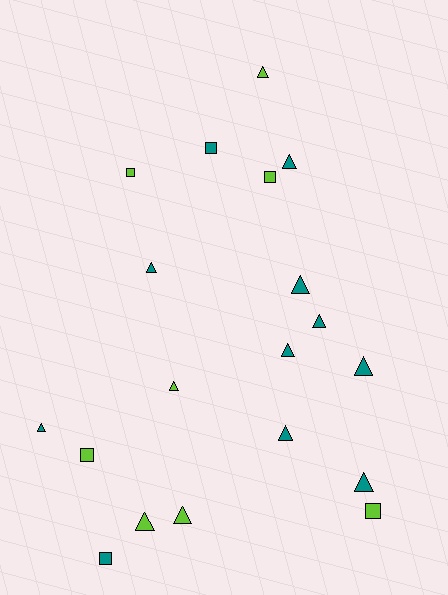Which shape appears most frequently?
Triangle, with 13 objects.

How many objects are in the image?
There are 19 objects.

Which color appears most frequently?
Teal, with 11 objects.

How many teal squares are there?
There are 2 teal squares.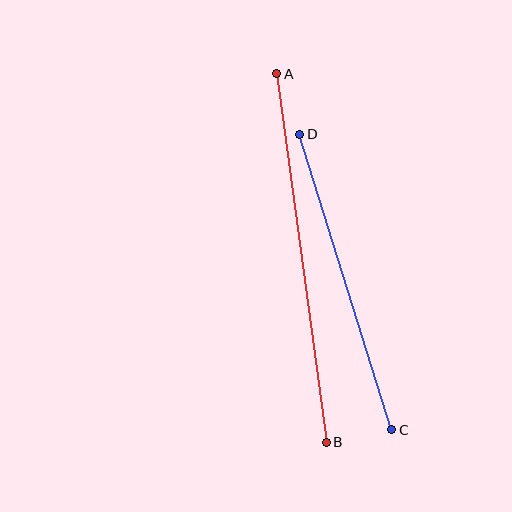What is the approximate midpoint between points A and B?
The midpoint is at approximately (301, 258) pixels.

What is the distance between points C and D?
The distance is approximately 309 pixels.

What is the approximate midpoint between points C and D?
The midpoint is at approximately (346, 282) pixels.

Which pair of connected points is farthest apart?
Points A and B are farthest apart.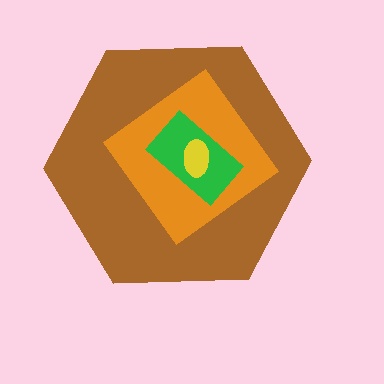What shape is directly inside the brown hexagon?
The orange diamond.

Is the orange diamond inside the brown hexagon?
Yes.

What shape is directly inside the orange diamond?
The green rectangle.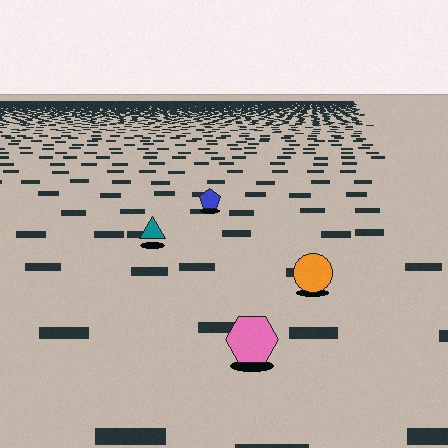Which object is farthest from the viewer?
The blue pentagon is farthest from the viewer. It appears smaller and the ground texture around it is denser.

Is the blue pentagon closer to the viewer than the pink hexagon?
No. The pink hexagon is closer — you can tell from the texture gradient: the ground texture is coarser near it.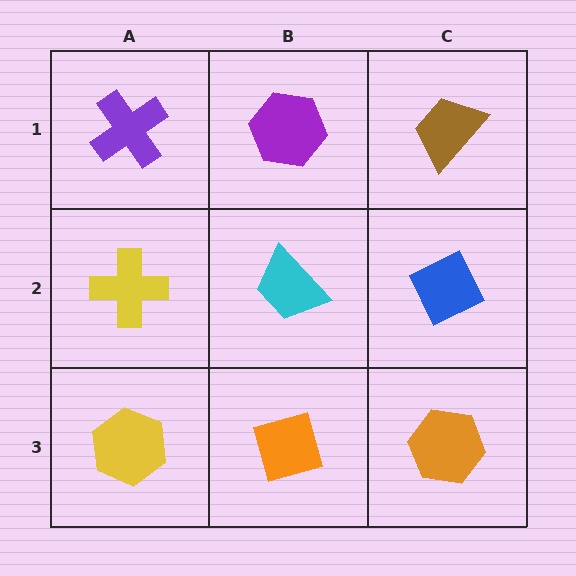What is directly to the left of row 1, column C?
A purple hexagon.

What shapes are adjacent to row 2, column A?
A purple cross (row 1, column A), a yellow hexagon (row 3, column A), a cyan trapezoid (row 2, column B).